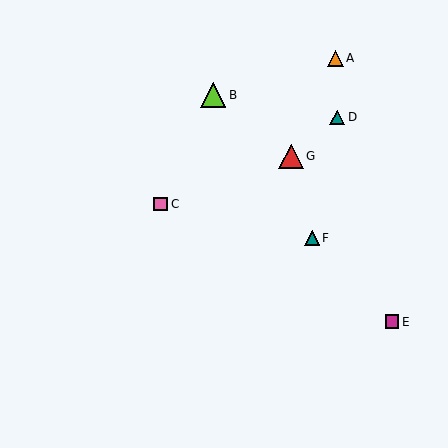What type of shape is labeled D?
Shape D is a teal triangle.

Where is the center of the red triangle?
The center of the red triangle is at (291, 156).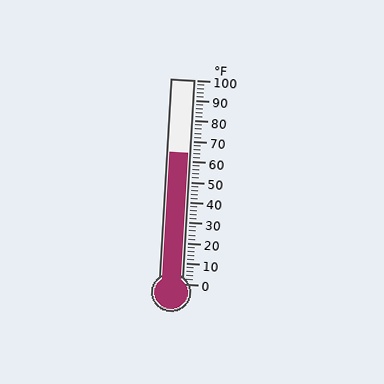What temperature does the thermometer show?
The thermometer shows approximately 64°F.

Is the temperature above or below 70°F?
The temperature is below 70°F.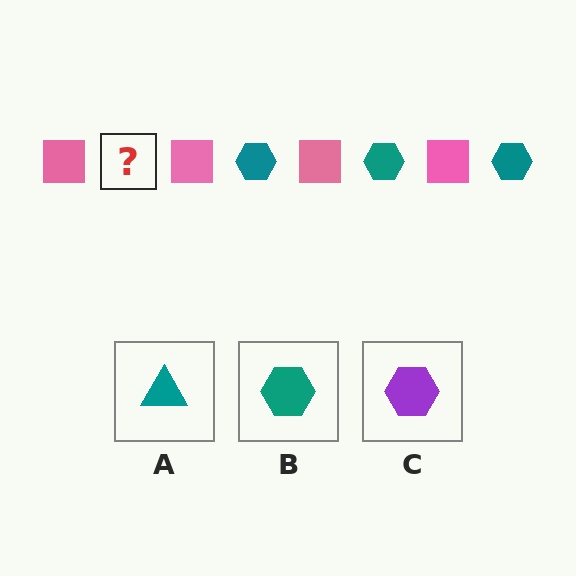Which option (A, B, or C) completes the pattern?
B.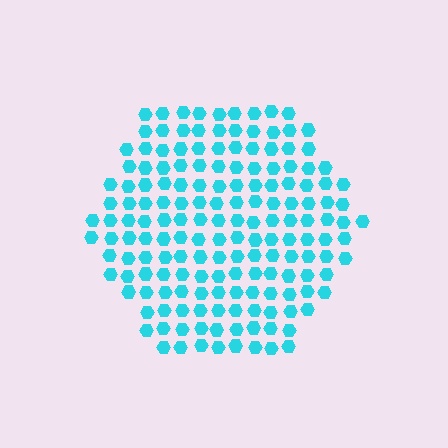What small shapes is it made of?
It is made of small hexagons.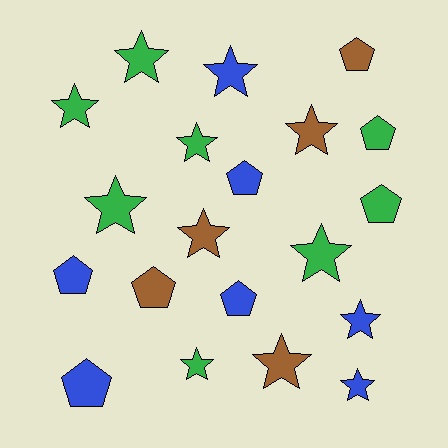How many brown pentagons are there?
There are 2 brown pentagons.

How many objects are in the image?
There are 20 objects.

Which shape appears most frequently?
Star, with 12 objects.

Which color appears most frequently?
Green, with 8 objects.